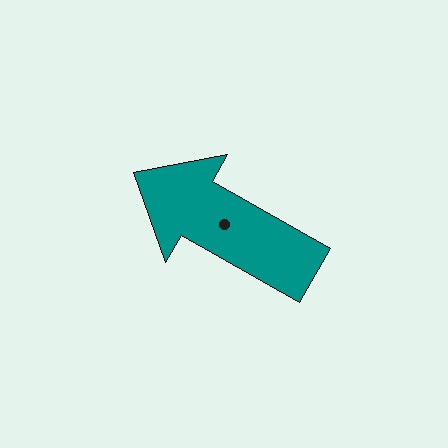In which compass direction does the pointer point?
Northwest.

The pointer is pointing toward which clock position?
Roughly 10 o'clock.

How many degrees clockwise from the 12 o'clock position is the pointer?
Approximately 300 degrees.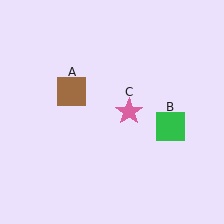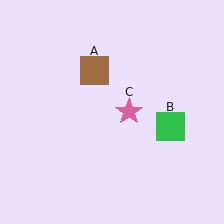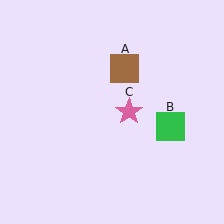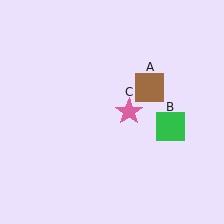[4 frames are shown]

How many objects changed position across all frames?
1 object changed position: brown square (object A).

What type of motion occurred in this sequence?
The brown square (object A) rotated clockwise around the center of the scene.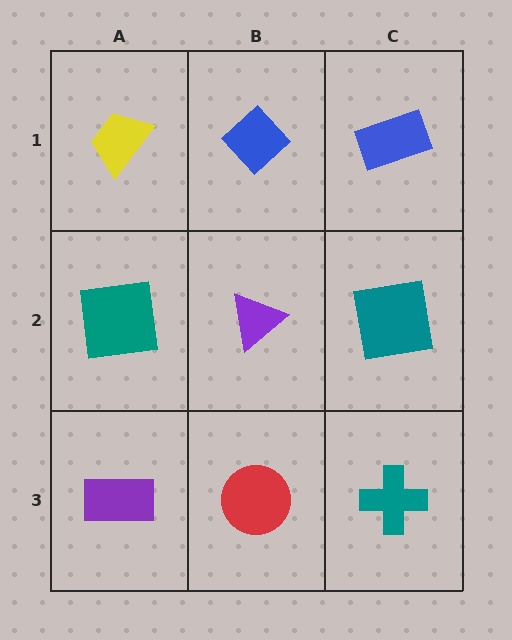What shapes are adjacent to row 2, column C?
A blue rectangle (row 1, column C), a teal cross (row 3, column C), a purple triangle (row 2, column B).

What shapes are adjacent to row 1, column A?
A teal square (row 2, column A), a blue diamond (row 1, column B).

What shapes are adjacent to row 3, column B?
A purple triangle (row 2, column B), a purple rectangle (row 3, column A), a teal cross (row 3, column C).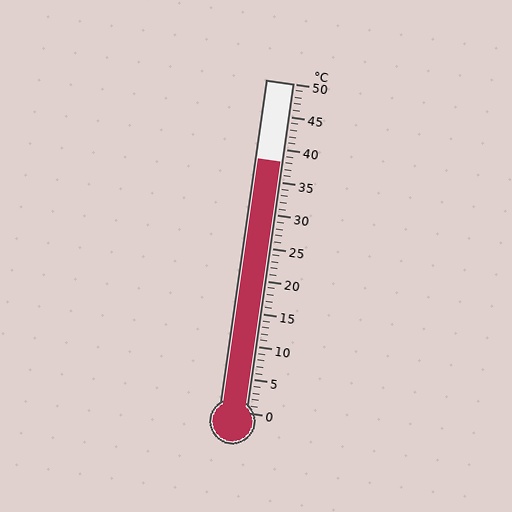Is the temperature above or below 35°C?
The temperature is above 35°C.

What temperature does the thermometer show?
The thermometer shows approximately 38°C.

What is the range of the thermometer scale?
The thermometer scale ranges from 0°C to 50°C.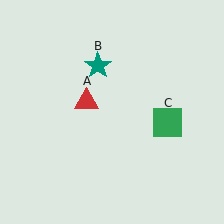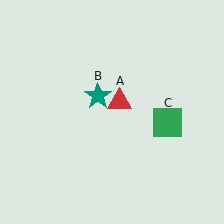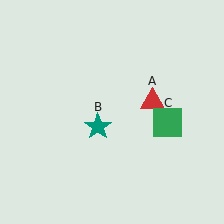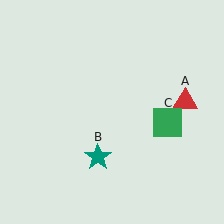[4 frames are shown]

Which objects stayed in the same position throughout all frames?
Green square (object C) remained stationary.